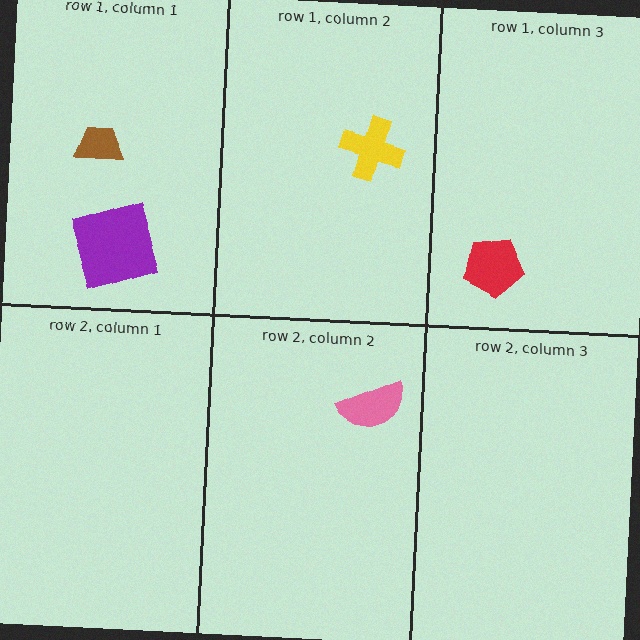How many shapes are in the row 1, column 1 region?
2.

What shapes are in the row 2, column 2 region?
The pink semicircle.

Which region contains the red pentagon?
The row 1, column 3 region.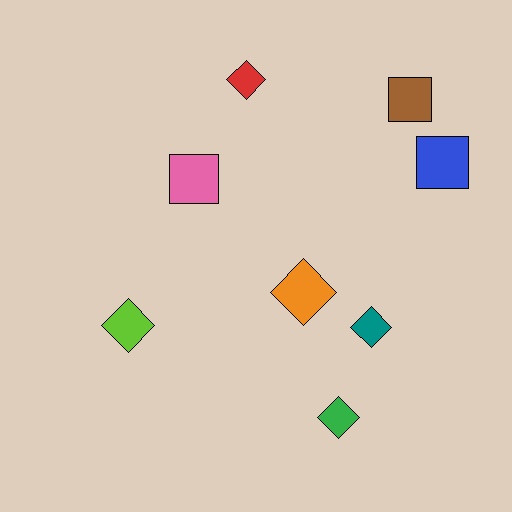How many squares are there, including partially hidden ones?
There are 3 squares.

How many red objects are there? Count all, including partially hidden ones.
There is 1 red object.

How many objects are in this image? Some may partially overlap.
There are 8 objects.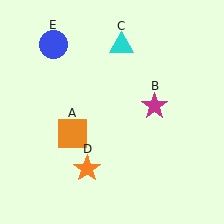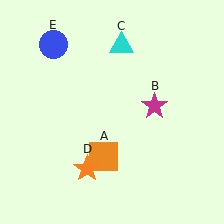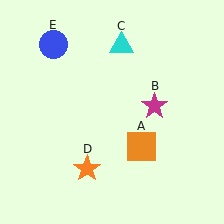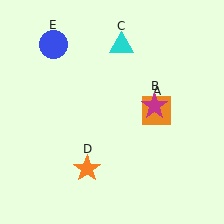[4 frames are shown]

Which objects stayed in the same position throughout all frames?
Magenta star (object B) and cyan triangle (object C) and orange star (object D) and blue circle (object E) remained stationary.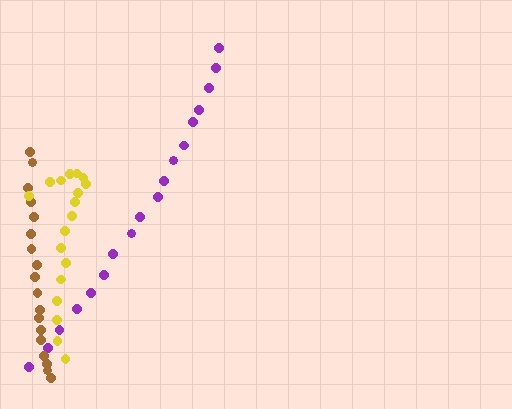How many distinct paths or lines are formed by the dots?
There are 3 distinct paths.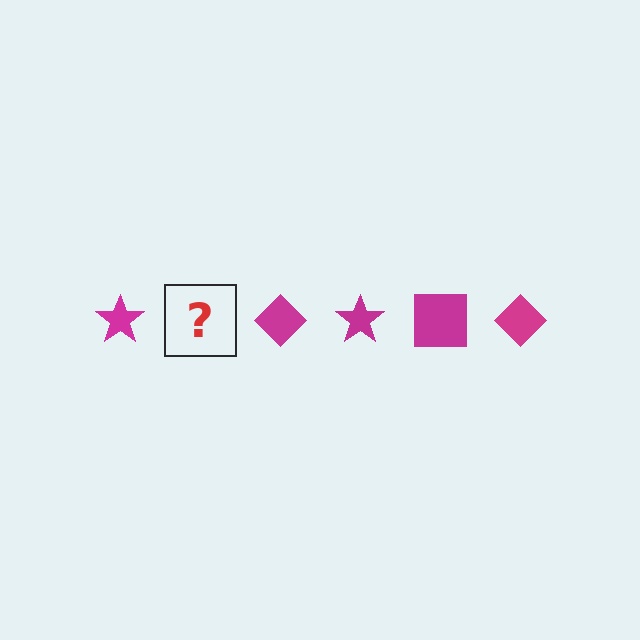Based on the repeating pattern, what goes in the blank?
The blank should be a magenta square.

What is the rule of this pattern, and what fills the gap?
The rule is that the pattern cycles through star, square, diamond shapes in magenta. The gap should be filled with a magenta square.